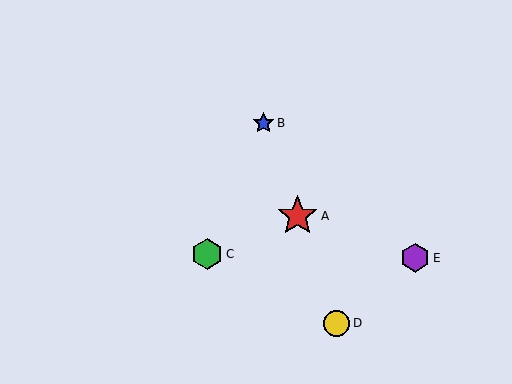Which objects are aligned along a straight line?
Objects A, B, D are aligned along a straight line.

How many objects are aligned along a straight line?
3 objects (A, B, D) are aligned along a straight line.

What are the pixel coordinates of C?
Object C is at (207, 254).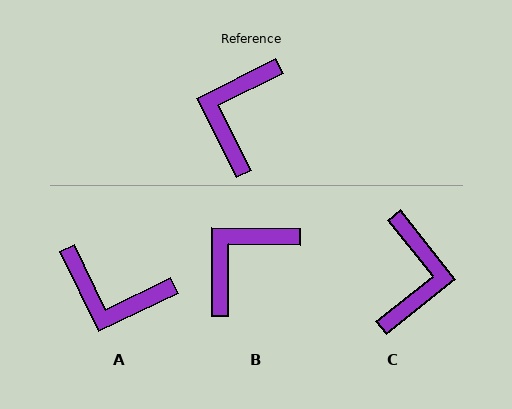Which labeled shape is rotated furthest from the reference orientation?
C, about 168 degrees away.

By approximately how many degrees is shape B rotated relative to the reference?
Approximately 27 degrees clockwise.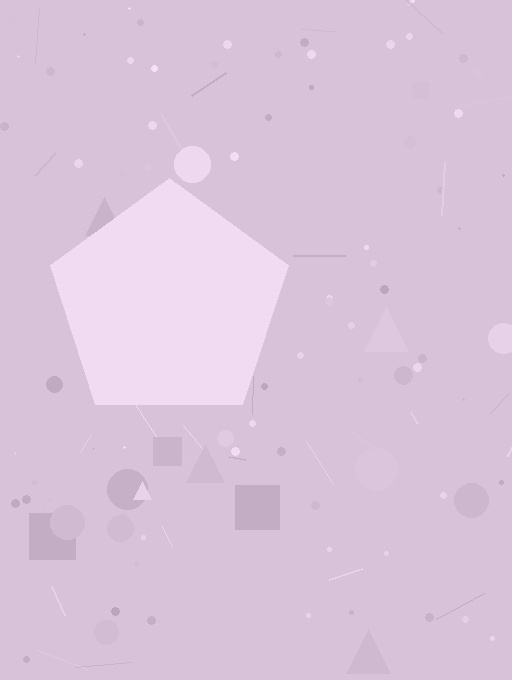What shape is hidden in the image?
A pentagon is hidden in the image.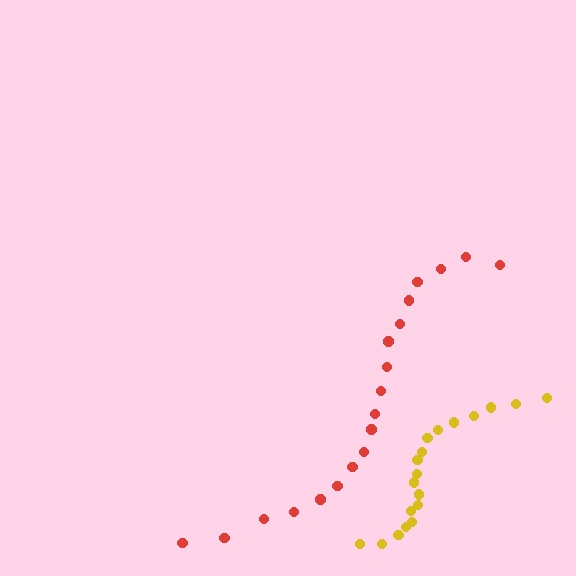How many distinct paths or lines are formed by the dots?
There are 2 distinct paths.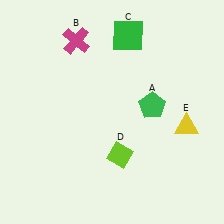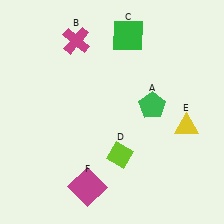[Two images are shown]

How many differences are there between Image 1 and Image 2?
There is 1 difference between the two images.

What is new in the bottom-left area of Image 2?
A magenta square (F) was added in the bottom-left area of Image 2.